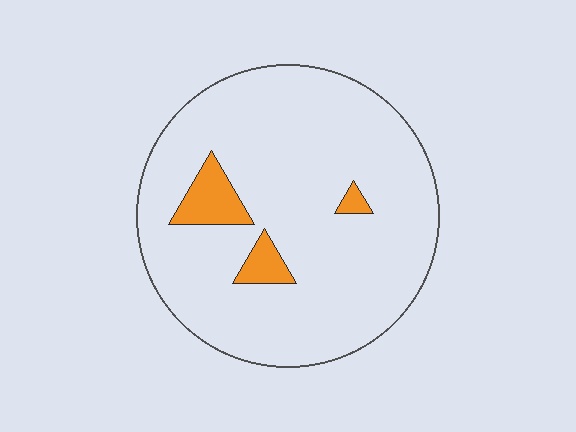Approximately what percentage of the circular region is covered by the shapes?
Approximately 10%.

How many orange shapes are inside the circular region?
3.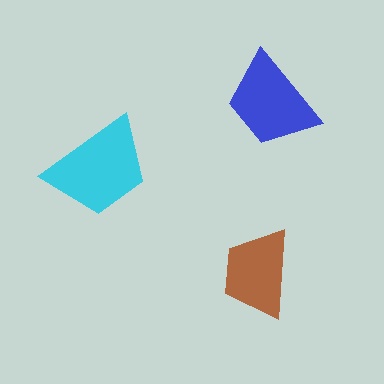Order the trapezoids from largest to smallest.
the cyan one, the blue one, the brown one.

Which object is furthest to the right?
The blue trapezoid is rightmost.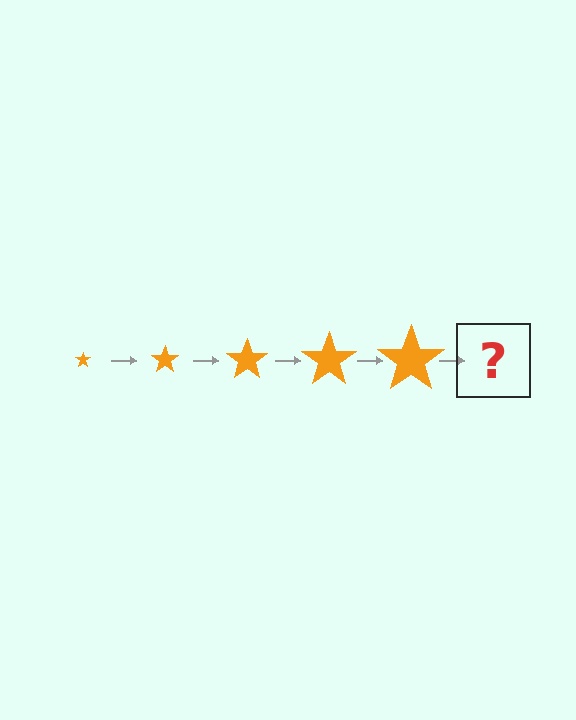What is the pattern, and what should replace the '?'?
The pattern is that the star gets progressively larger each step. The '?' should be an orange star, larger than the previous one.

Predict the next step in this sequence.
The next step is an orange star, larger than the previous one.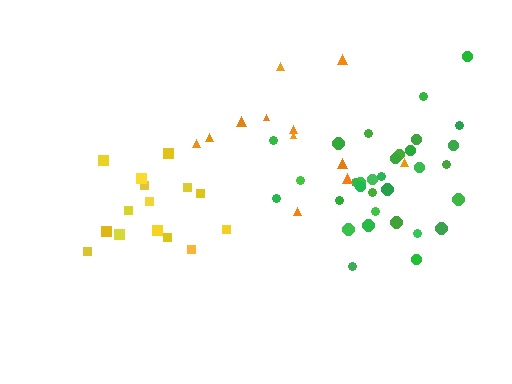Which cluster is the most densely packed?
Yellow.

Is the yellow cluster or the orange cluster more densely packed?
Yellow.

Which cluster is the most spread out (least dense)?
Orange.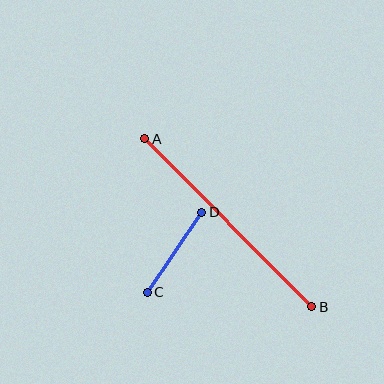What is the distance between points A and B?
The distance is approximately 237 pixels.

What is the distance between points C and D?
The distance is approximately 97 pixels.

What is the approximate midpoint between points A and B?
The midpoint is at approximately (228, 223) pixels.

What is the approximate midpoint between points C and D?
The midpoint is at approximately (174, 252) pixels.